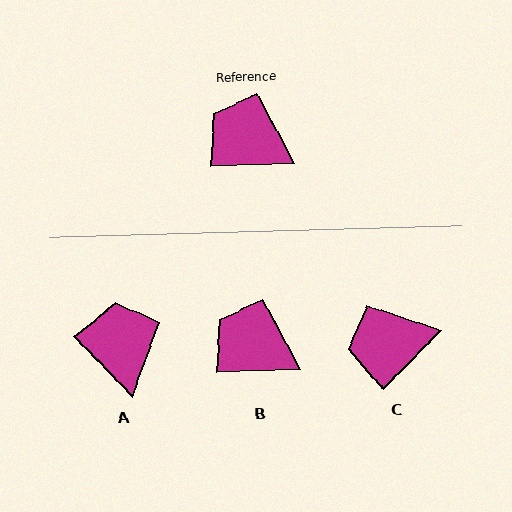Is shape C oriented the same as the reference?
No, it is off by about 43 degrees.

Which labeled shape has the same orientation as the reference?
B.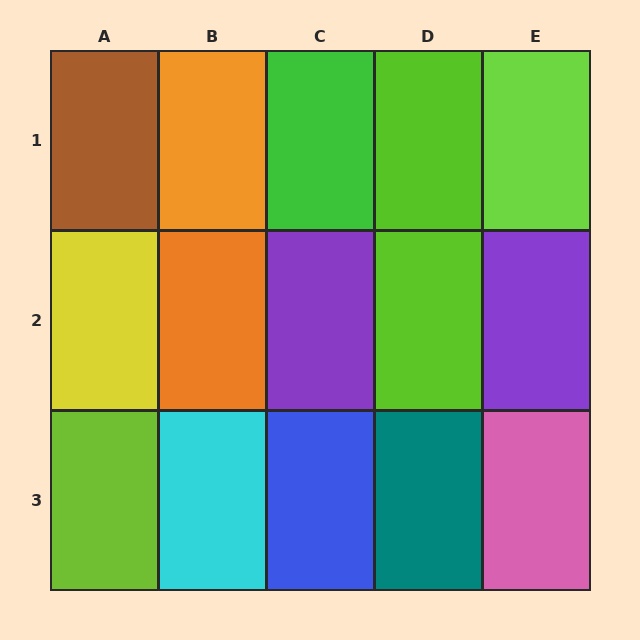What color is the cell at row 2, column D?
Lime.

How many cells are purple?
2 cells are purple.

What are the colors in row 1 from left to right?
Brown, orange, green, lime, lime.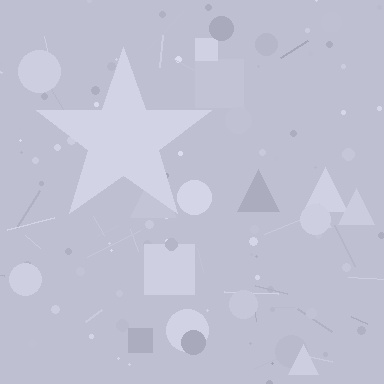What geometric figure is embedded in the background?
A star is embedded in the background.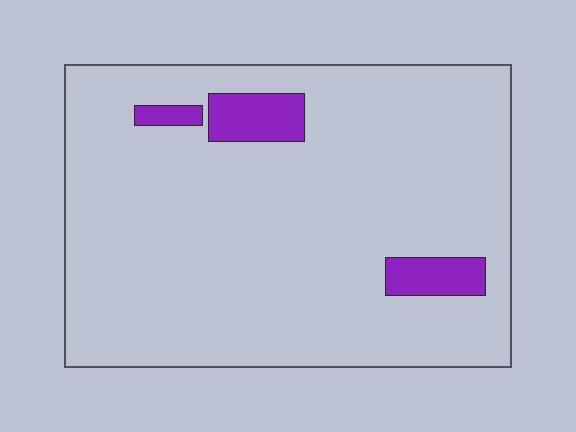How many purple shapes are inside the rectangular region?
3.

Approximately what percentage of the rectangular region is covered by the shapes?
Approximately 5%.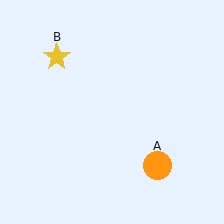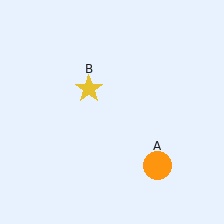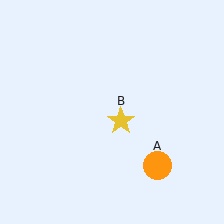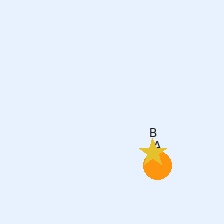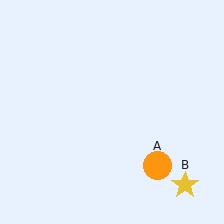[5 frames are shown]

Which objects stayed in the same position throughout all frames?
Orange circle (object A) remained stationary.